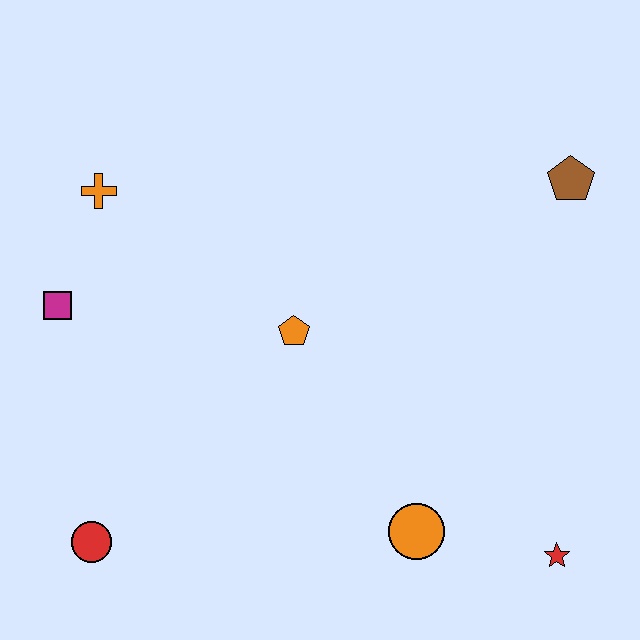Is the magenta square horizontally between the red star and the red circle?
No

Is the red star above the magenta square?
No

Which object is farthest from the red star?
The orange cross is farthest from the red star.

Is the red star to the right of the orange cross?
Yes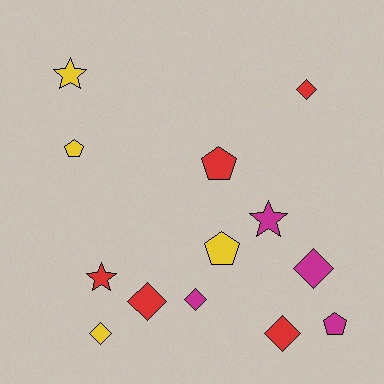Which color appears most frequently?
Red, with 5 objects.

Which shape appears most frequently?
Diamond, with 6 objects.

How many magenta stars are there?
There is 1 magenta star.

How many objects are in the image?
There are 13 objects.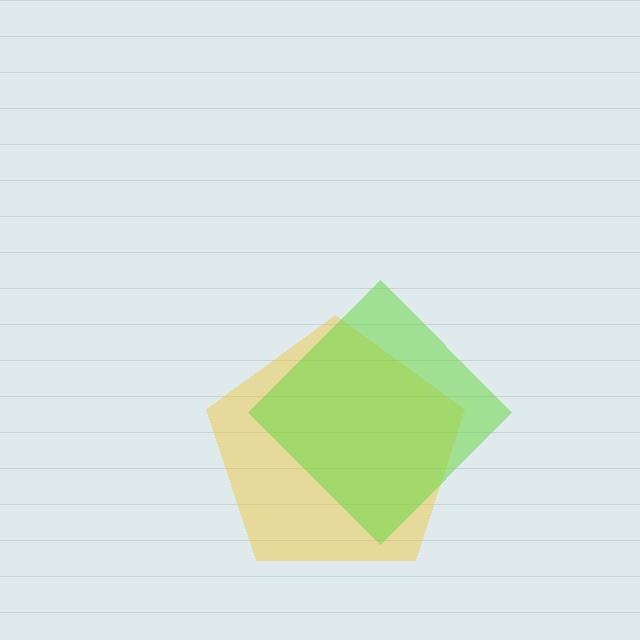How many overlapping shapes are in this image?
There are 2 overlapping shapes in the image.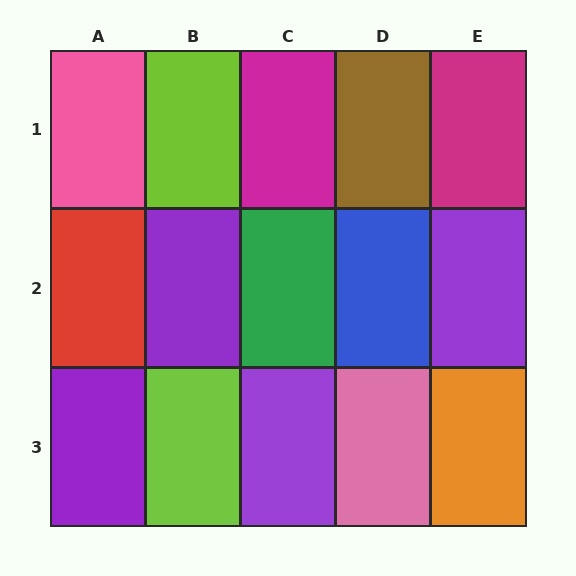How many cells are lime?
2 cells are lime.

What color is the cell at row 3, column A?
Purple.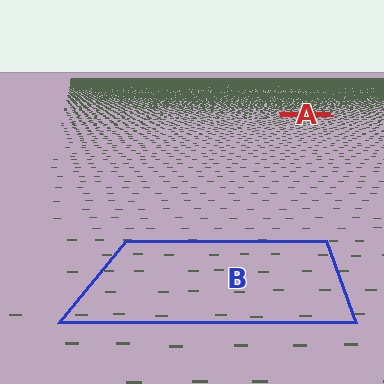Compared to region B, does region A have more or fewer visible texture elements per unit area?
Region A has more texture elements per unit area — they are packed more densely because it is farther away.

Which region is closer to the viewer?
Region B is closer. The texture elements there are larger and more spread out.